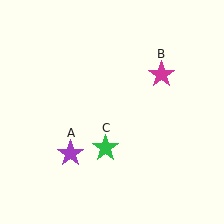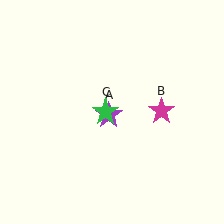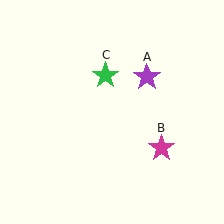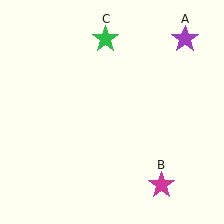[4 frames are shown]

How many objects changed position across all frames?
3 objects changed position: purple star (object A), magenta star (object B), green star (object C).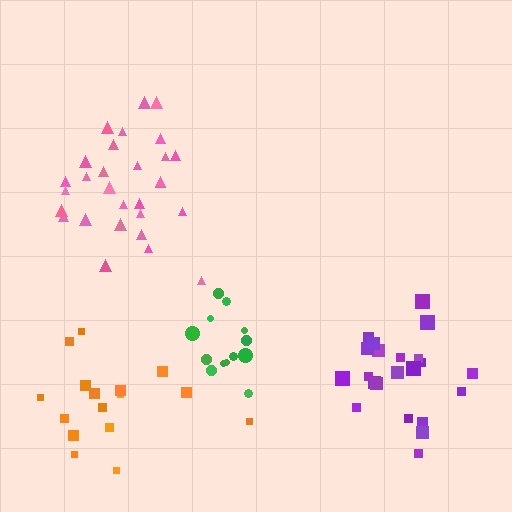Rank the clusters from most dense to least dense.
green, purple, pink, orange.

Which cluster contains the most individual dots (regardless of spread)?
Pink (29).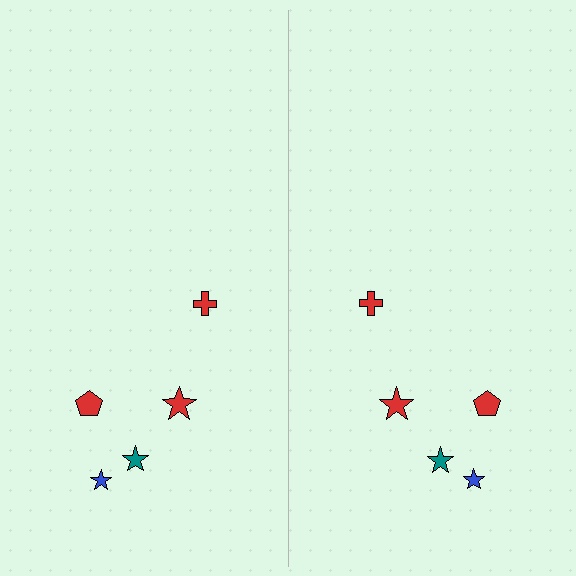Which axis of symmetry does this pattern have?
The pattern has a vertical axis of symmetry running through the center of the image.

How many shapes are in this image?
There are 10 shapes in this image.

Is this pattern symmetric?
Yes, this pattern has bilateral (reflection) symmetry.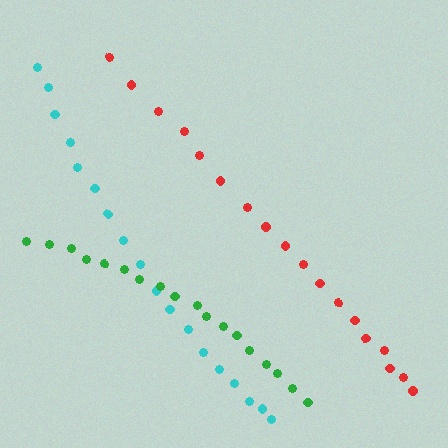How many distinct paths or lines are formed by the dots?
There are 3 distinct paths.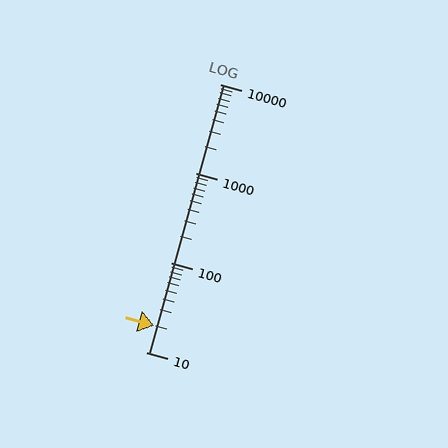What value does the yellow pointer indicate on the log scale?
The pointer indicates approximately 20.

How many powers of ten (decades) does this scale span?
The scale spans 3 decades, from 10 to 10000.